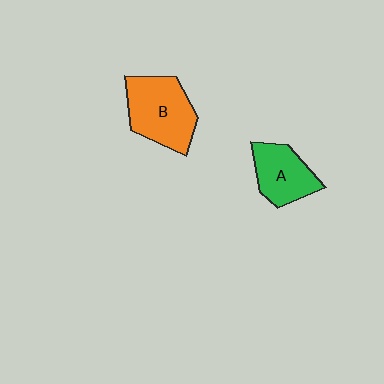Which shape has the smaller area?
Shape A (green).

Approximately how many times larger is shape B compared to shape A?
Approximately 1.4 times.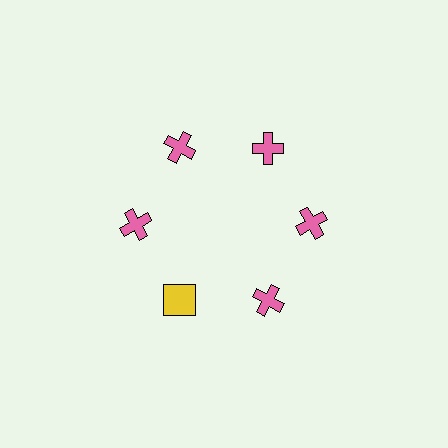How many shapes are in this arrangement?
There are 6 shapes arranged in a ring pattern.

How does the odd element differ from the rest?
It differs in both color (yellow instead of pink) and shape (square instead of cross).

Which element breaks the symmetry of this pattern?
The yellow square at roughly the 7 o'clock position breaks the symmetry. All other shapes are pink crosses.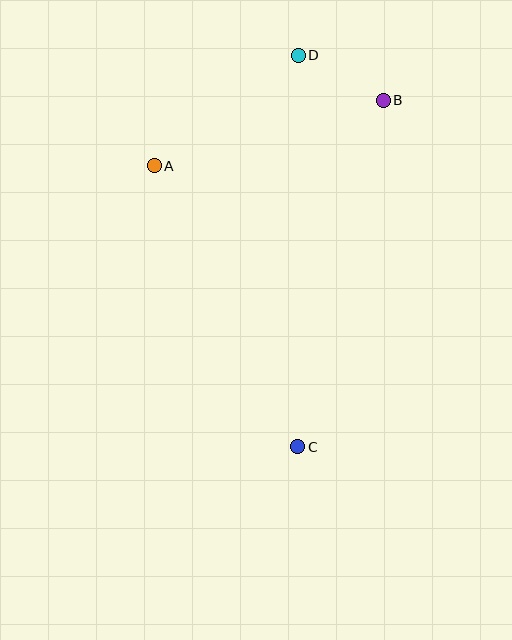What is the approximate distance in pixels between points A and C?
The distance between A and C is approximately 315 pixels.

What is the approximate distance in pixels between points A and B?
The distance between A and B is approximately 238 pixels.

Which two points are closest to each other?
Points B and D are closest to each other.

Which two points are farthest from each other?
Points C and D are farthest from each other.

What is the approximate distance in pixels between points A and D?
The distance between A and D is approximately 182 pixels.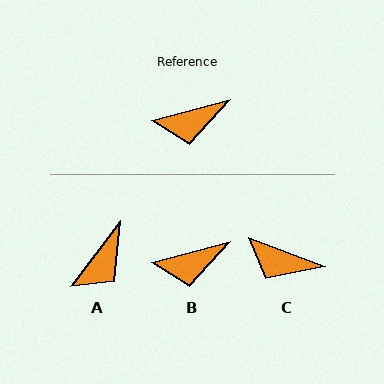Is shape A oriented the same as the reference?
No, it is off by about 38 degrees.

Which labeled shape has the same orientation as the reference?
B.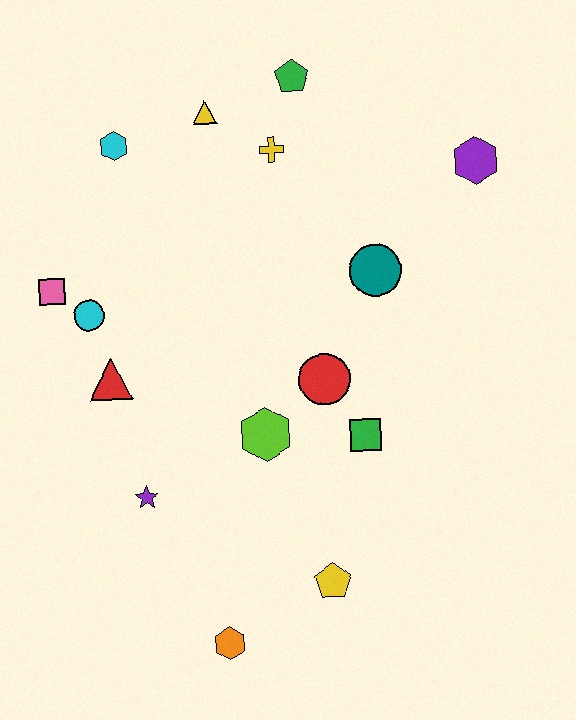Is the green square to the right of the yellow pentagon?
Yes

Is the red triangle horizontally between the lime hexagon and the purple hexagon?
No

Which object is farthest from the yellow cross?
The orange hexagon is farthest from the yellow cross.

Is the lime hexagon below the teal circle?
Yes